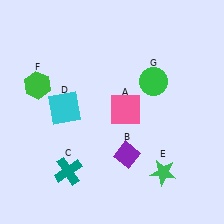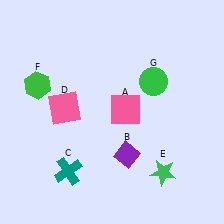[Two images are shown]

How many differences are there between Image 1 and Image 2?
There is 1 difference between the two images.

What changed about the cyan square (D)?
In Image 1, D is cyan. In Image 2, it changed to pink.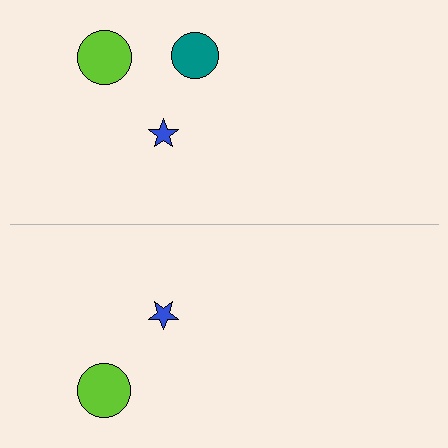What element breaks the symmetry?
A teal circle is missing from the bottom side.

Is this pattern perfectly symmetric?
No, the pattern is not perfectly symmetric. A teal circle is missing from the bottom side.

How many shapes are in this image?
There are 5 shapes in this image.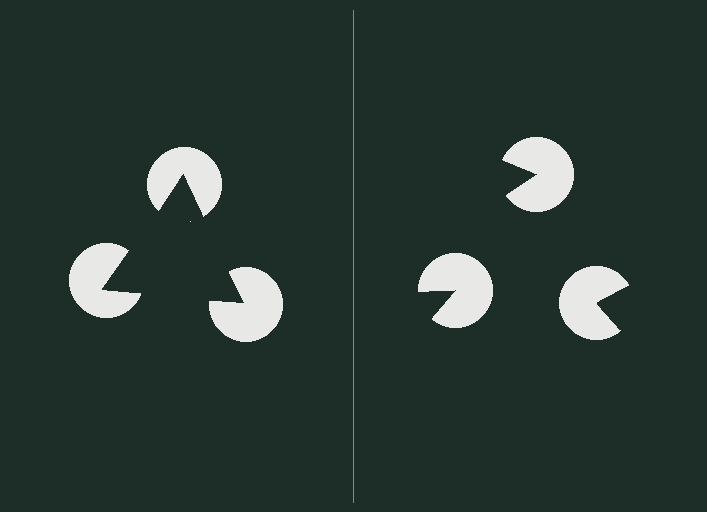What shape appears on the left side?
An illusory triangle.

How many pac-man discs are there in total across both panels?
6 — 3 on each side.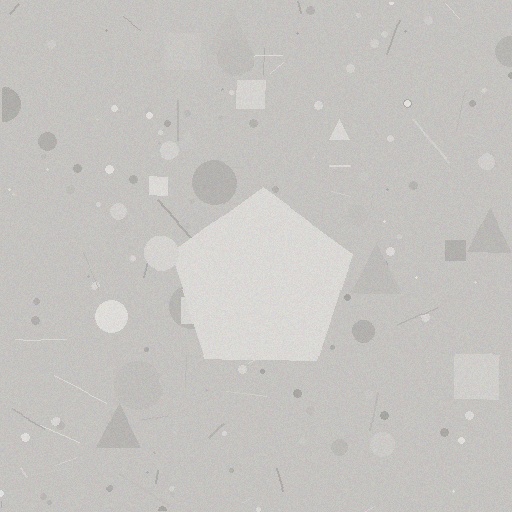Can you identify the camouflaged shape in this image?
The camouflaged shape is a pentagon.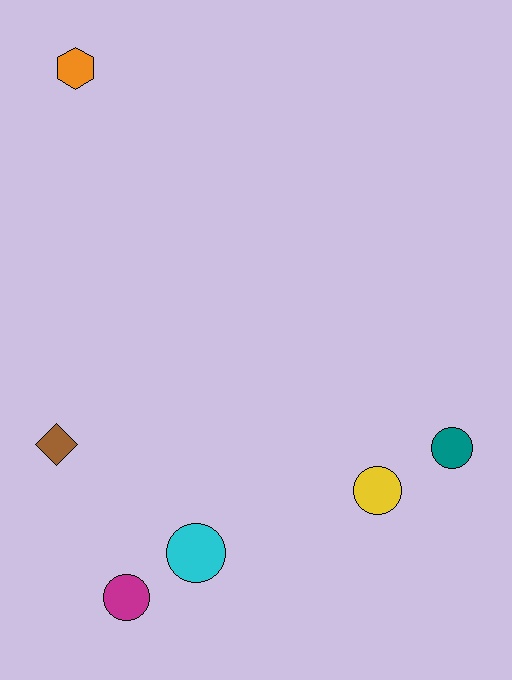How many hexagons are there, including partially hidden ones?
There is 1 hexagon.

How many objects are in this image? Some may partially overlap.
There are 6 objects.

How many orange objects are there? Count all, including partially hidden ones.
There is 1 orange object.